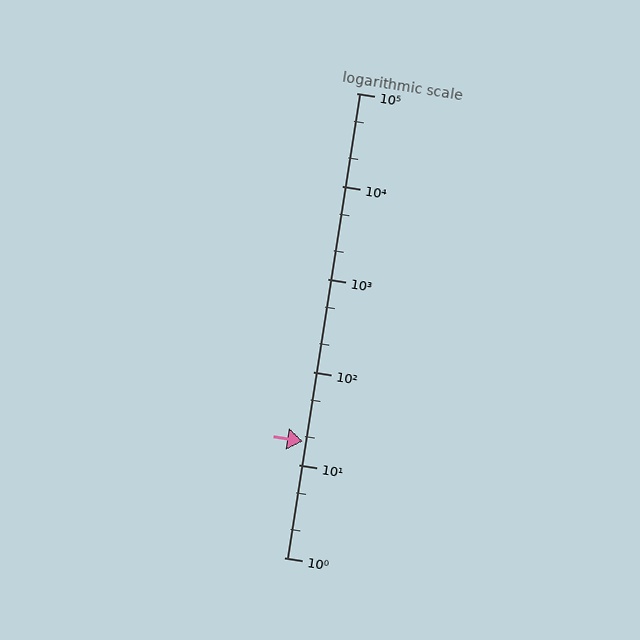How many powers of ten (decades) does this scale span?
The scale spans 5 decades, from 1 to 100000.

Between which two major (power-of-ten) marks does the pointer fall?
The pointer is between 10 and 100.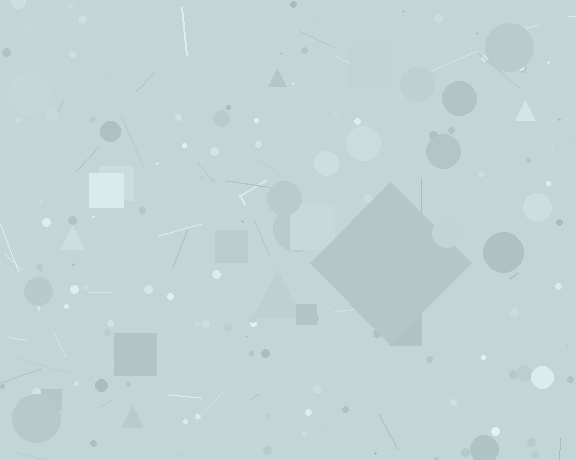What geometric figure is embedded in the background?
A diamond is embedded in the background.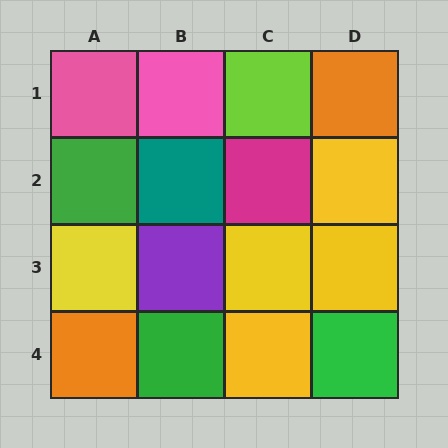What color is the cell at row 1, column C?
Lime.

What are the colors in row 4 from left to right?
Orange, green, yellow, green.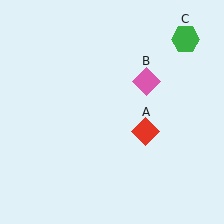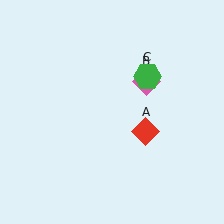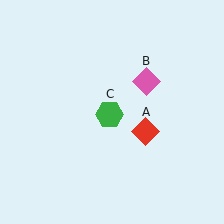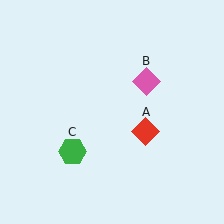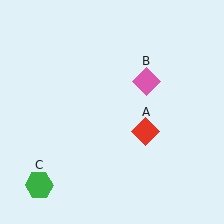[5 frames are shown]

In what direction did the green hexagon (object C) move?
The green hexagon (object C) moved down and to the left.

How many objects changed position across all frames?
1 object changed position: green hexagon (object C).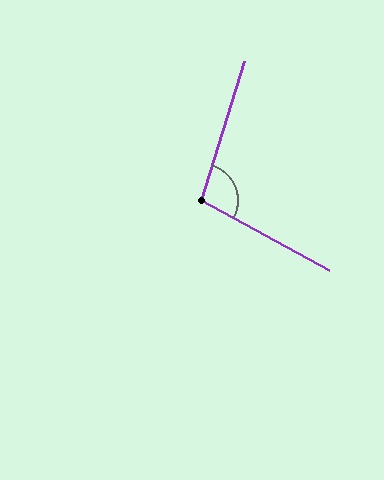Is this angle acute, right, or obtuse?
It is obtuse.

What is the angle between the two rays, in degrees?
Approximately 102 degrees.